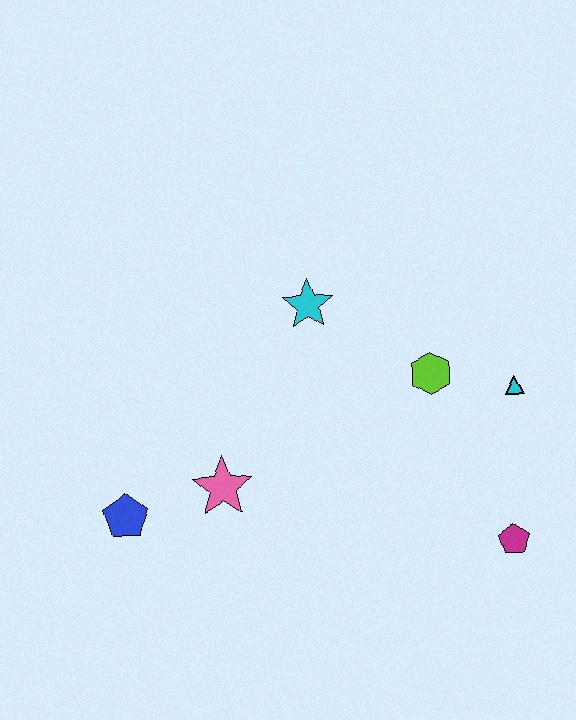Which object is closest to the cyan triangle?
The lime hexagon is closest to the cyan triangle.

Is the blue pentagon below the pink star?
Yes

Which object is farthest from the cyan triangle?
The blue pentagon is farthest from the cyan triangle.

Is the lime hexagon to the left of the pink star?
No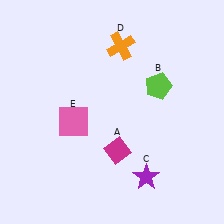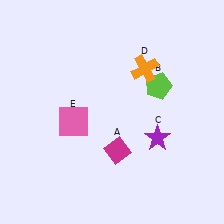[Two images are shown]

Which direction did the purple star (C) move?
The purple star (C) moved up.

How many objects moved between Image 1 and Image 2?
2 objects moved between the two images.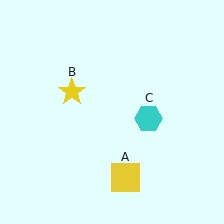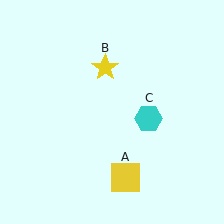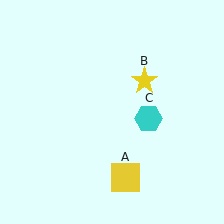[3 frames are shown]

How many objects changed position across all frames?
1 object changed position: yellow star (object B).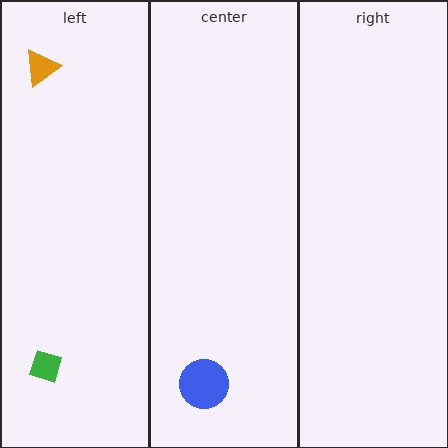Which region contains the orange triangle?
The left region.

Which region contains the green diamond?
The left region.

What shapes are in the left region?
The orange triangle, the green diamond.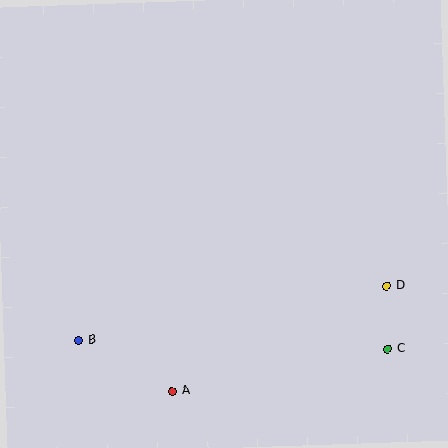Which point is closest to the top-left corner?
Point B is closest to the top-left corner.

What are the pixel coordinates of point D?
Point D is at (387, 286).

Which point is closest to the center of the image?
Point D at (387, 286) is closest to the center.